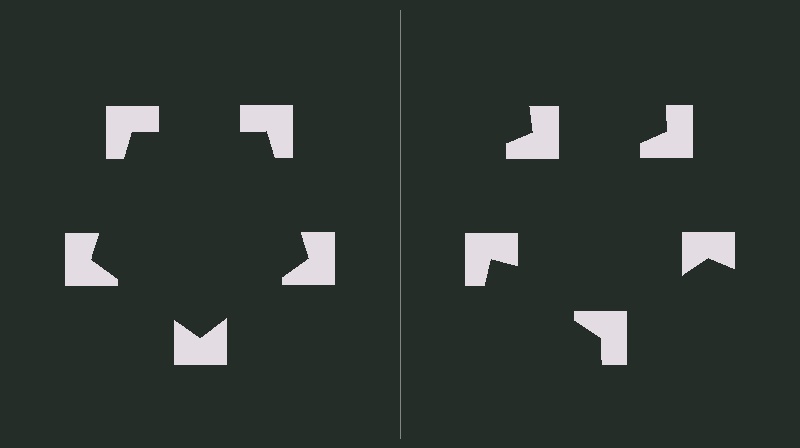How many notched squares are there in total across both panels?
10 — 5 on each side.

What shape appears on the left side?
An illusory pentagon.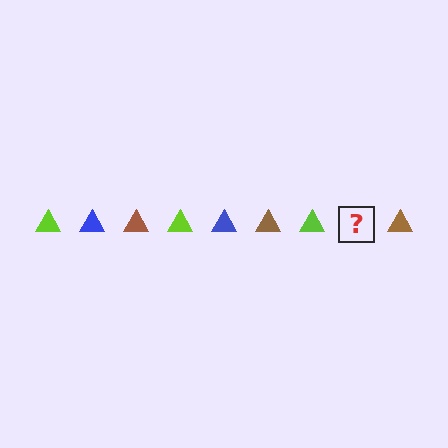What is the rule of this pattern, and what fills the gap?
The rule is that the pattern cycles through lime, blue, brown triangles. The gap should be filled with a blue triangle.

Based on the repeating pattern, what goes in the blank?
The blank should be a blue triangle.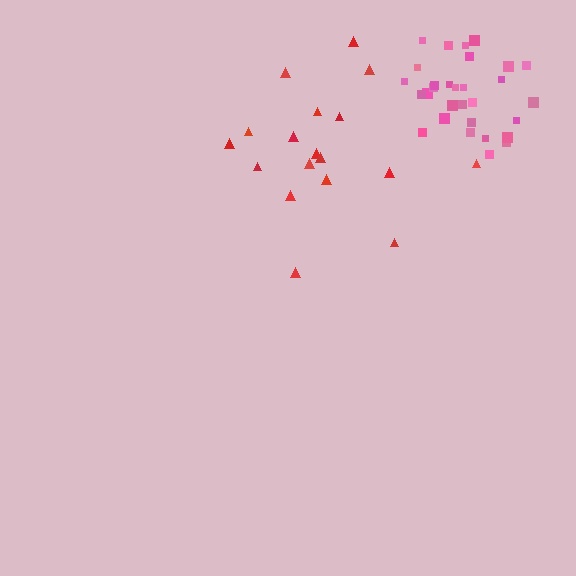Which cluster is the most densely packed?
Pink.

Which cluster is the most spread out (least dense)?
Red.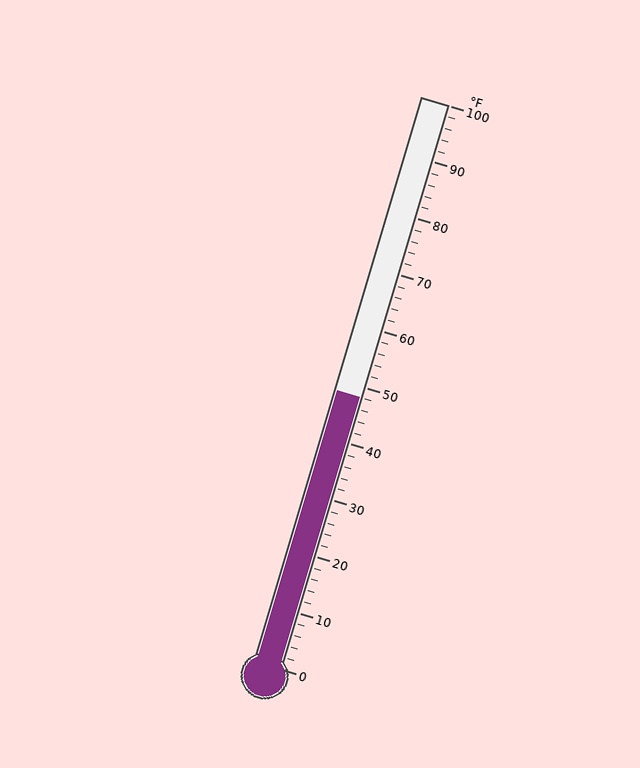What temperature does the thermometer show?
The thermometer shows approximately 48°F.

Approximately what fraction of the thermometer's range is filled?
The thermometer is filled to approximately 50% of its range.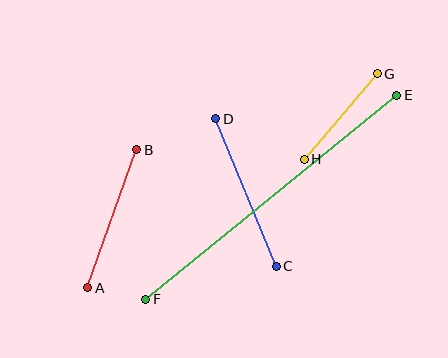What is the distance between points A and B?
The distance is approximately 146 pixels.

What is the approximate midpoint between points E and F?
The midpoint is at approximately (271, 197) pixels.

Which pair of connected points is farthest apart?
Points E and F are farthest apart.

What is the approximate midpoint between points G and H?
The midpoint is at approximately (341, 116) pixels.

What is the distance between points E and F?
The distance is approximately 324 pixels.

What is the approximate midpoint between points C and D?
The midpoint is at approximately (246, 192) pixels.